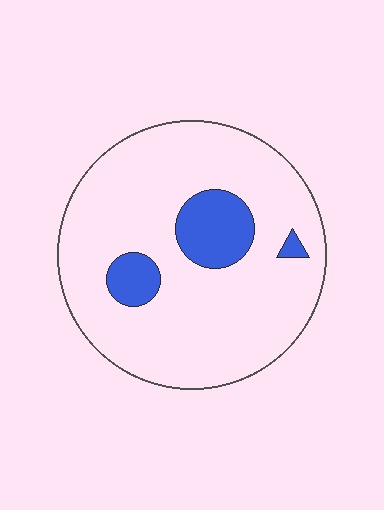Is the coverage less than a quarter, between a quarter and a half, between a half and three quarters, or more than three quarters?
Less than a quarter.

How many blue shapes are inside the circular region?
3.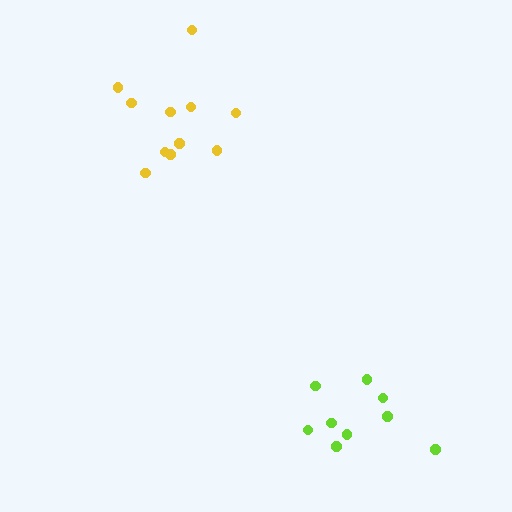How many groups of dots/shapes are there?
There are 2 groups.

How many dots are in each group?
Group 1: 11 dots, Group 2: 9 dots (20 total).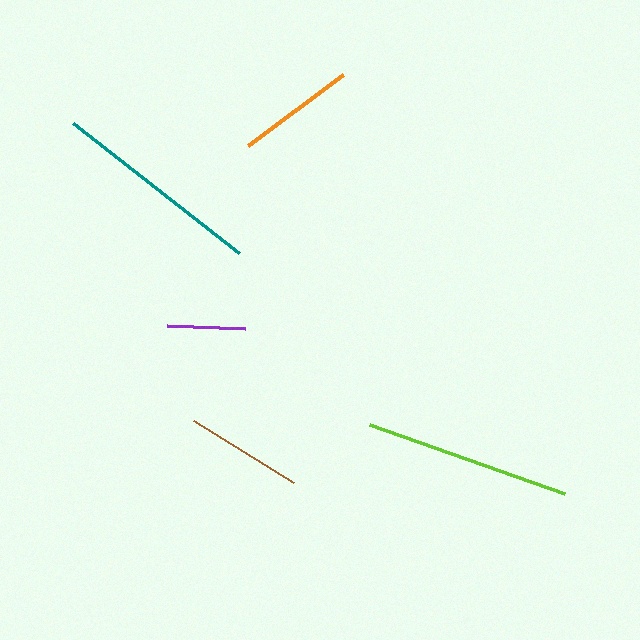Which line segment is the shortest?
The purple line is the shortest at approximately 78 pixels.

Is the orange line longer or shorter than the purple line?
The orange line is longer than the purple line.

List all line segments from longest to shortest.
From longest to shortest: teal, lime, orange, brown, purple.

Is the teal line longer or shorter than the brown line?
The teal line is longer than the brown line.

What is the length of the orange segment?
The orange segment is approximately 119 pixels long.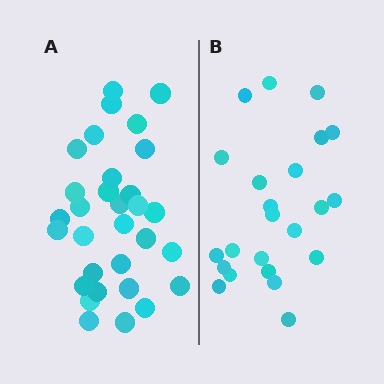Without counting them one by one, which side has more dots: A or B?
Region A (the left region) has more dots.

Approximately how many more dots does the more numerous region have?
Region A has roughly 8 or so more dots than region B.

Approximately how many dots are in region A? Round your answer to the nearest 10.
About 30 dots. (The exact count is 31, which rounds to 30.)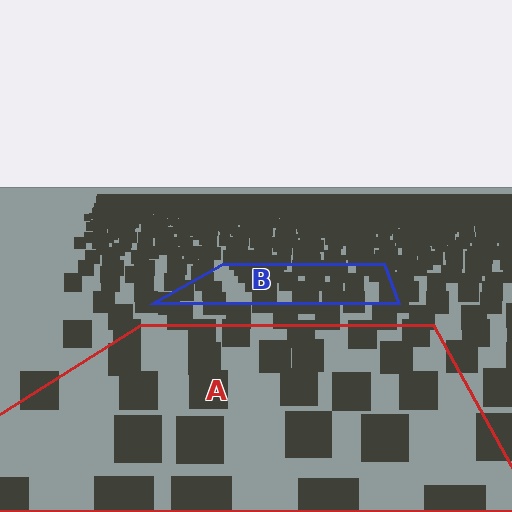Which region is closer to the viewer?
Region A is closer. The texture elements there are larger and more spread out.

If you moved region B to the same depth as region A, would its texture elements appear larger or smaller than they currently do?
They would appear larger. At a closer depth, the same texture elements are projected at a bigger on-screen size.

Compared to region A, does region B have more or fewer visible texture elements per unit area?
Region B has more texture elements per unit area — they are packed more densely because it is farther away.